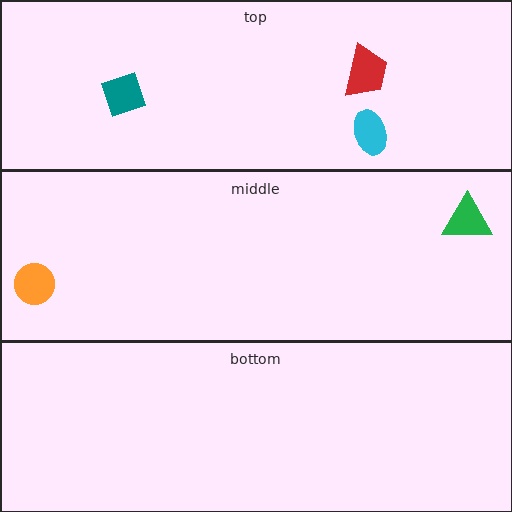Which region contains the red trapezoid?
The top region.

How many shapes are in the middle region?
2.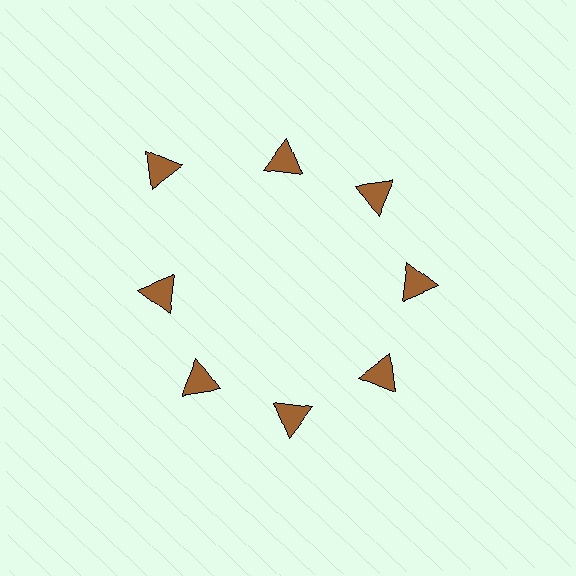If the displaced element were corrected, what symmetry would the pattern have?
It would have 8-fold rotational symmetry — the pattern would map onto itself every 45 degrees.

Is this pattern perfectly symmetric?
No. The 8 brown triangles are arranged in a ring, but one element near the 10 o'clock position is pushed outward from the center, breaking the 8-fold rotational symmetry.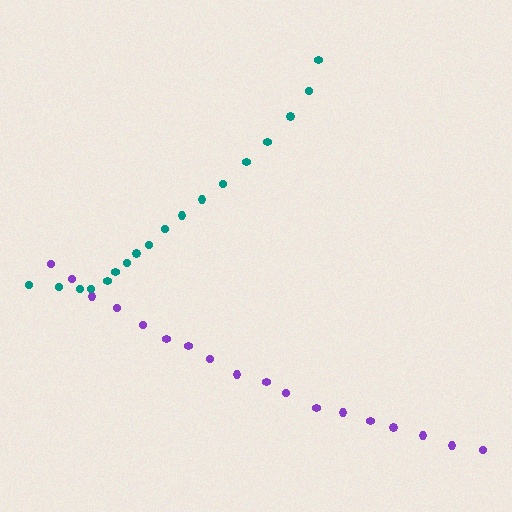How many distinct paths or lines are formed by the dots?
There are 2 distinct paths.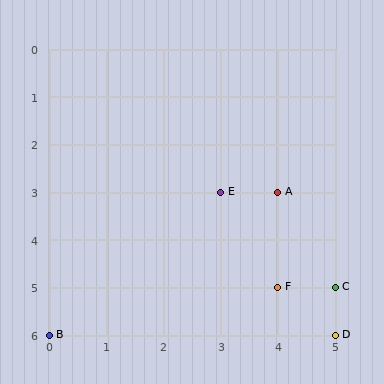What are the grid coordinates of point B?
Point B is at grid coordinates (0, 6).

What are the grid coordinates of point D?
Point D is at grid coordinates (5, 6).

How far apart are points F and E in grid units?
Points F and E are 1 column and 2 rows apart (about 2.2 grid units diagonally).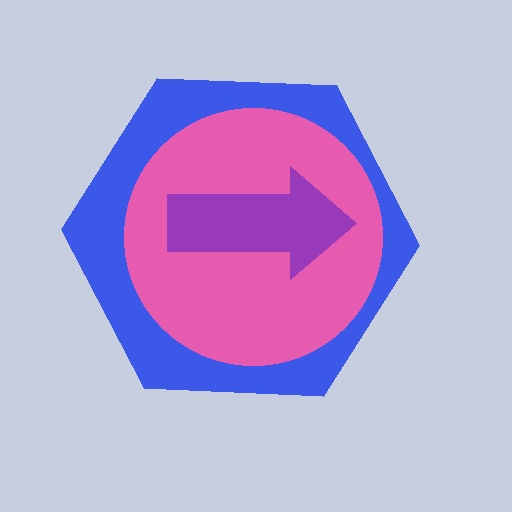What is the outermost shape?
The blue hexagon.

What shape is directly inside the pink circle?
The purple arrow.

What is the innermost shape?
The purple arrow.